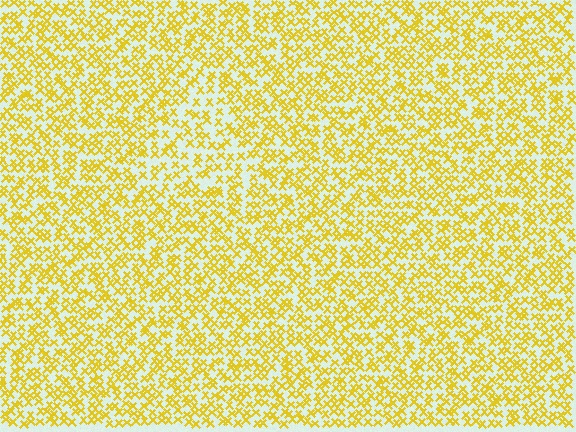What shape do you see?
I see a triangle.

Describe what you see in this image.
The image contains small yellow elements arranged at two different densities. A triangle-shaped region is visible where the elements are less densely packed than the surrounding area.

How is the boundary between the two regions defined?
The boundary is defined by a change in element density (approximately 1.5x ratio). All elements are the same color, size, and shape.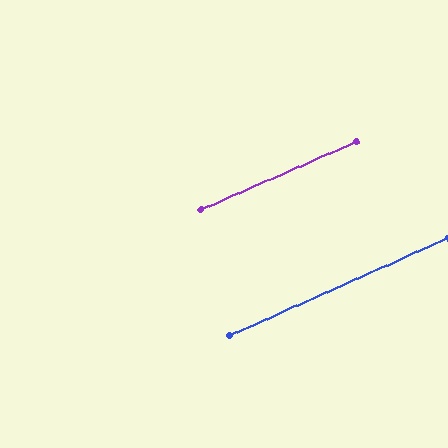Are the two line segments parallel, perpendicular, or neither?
Parallel — their directions differ by only 0.6°.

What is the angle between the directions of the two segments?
Approximately 1 degree.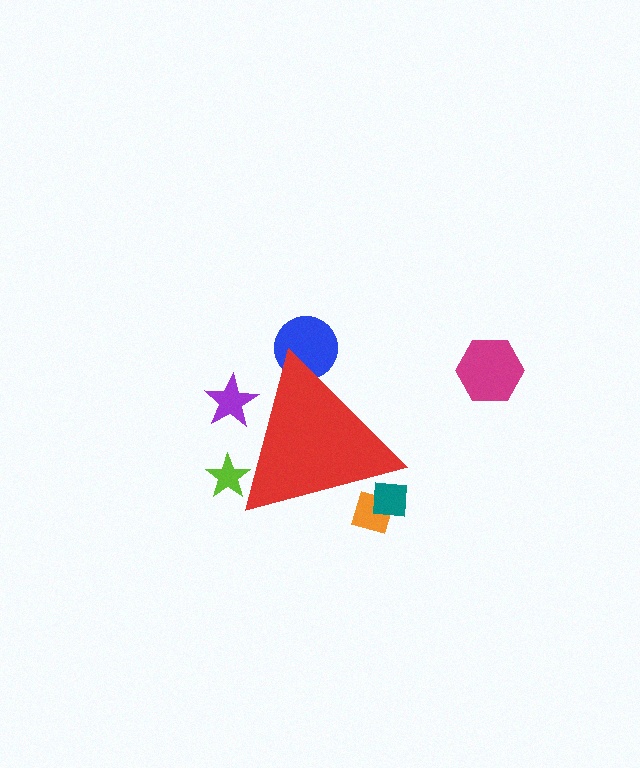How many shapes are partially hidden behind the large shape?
5 shapes are partially hidden.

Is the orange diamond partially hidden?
Yes, the orange diamond is partially hidden behind the red triangle.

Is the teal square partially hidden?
Yes, the teal square is partially hidden behind the red triangle.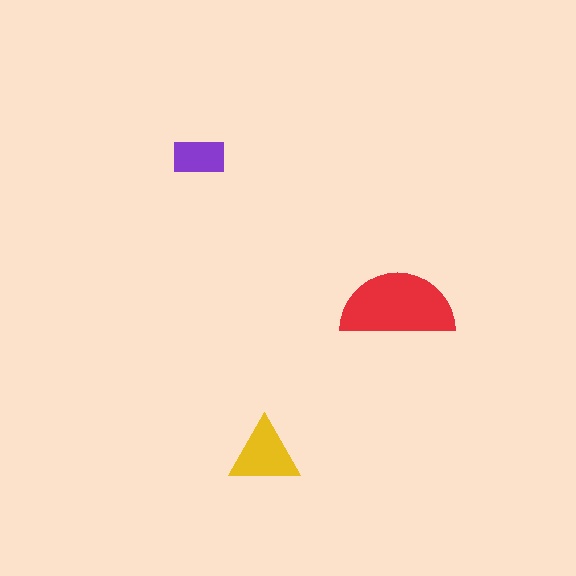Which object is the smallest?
The purple rectangle.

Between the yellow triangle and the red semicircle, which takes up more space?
The red semicircle.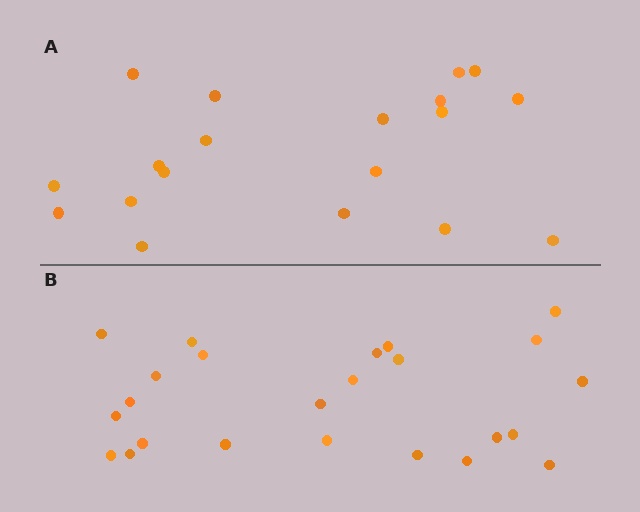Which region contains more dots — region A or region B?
Region B (the bottom region) has more dots.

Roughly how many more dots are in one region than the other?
Region B has about 5 more dots than region A.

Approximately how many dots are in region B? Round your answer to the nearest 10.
About 20 dots. (The exact count is 24, which rounds to 20.)